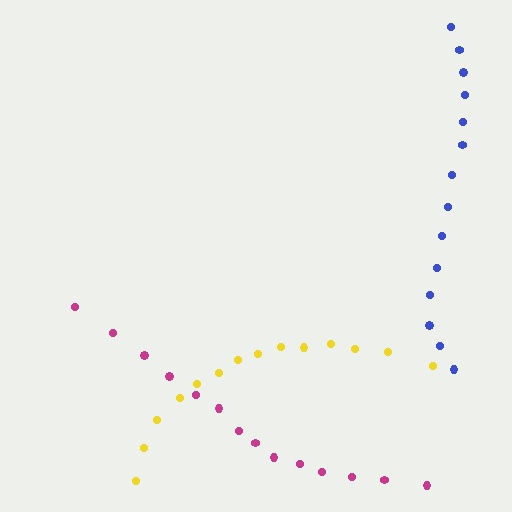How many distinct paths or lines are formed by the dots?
There are 3 distinct paths.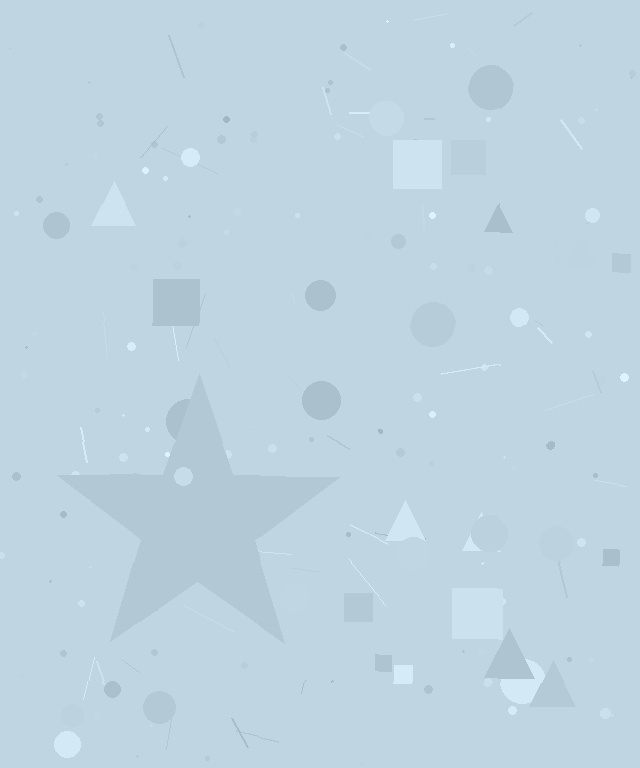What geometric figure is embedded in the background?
A star is embedded in the background.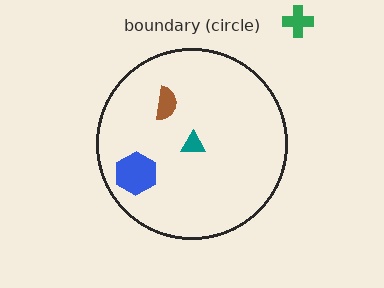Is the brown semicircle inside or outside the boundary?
Inside.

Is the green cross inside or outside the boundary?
Outside.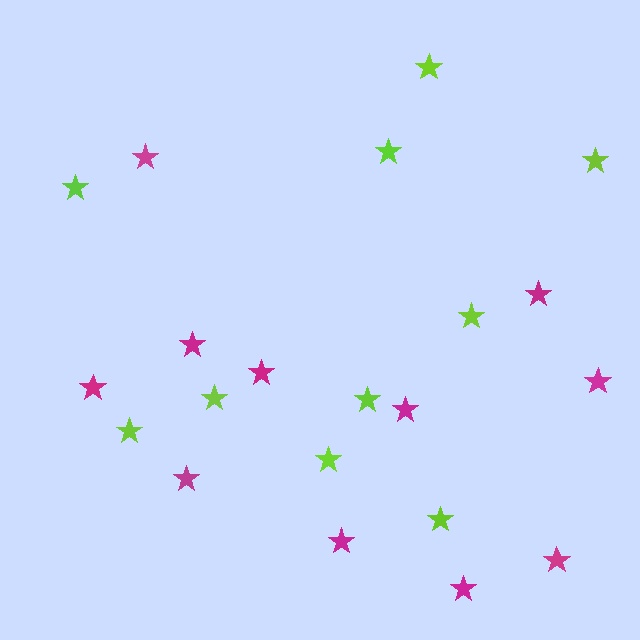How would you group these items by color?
There are 2 groups: one group of lime stars (10) and one group of magenta stars (11).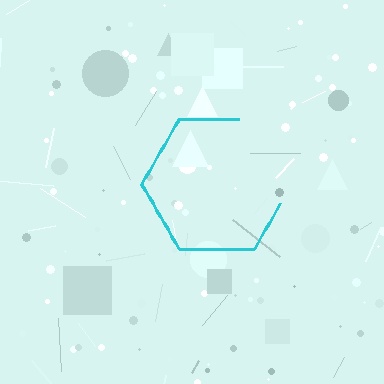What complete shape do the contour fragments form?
The contour fragments form a hexagon.